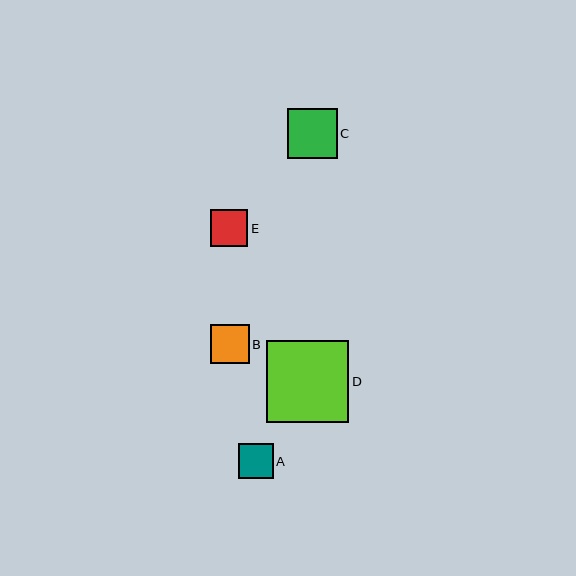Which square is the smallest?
Square A is the smallest with a size of approximately 35 pixels.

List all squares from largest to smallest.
From largest to smallest: D, C, B, E, A.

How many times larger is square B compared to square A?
Square B is approximately 1.1 times the size of square A.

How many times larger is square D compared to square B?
Square D is approximately 2.1 times the size of square B.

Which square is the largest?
Square D is the largest with a size of approximately 82 pixels.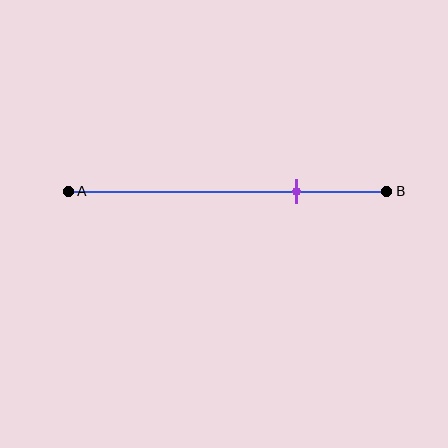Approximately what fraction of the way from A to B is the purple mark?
The purple mark is approximately 70% of the way from A to B.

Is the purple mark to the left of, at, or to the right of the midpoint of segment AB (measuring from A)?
The purple mark is to the right of the midpoint of segment AB.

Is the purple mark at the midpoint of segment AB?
No, the mark is at about 70% from A, not at the 50% midpoint.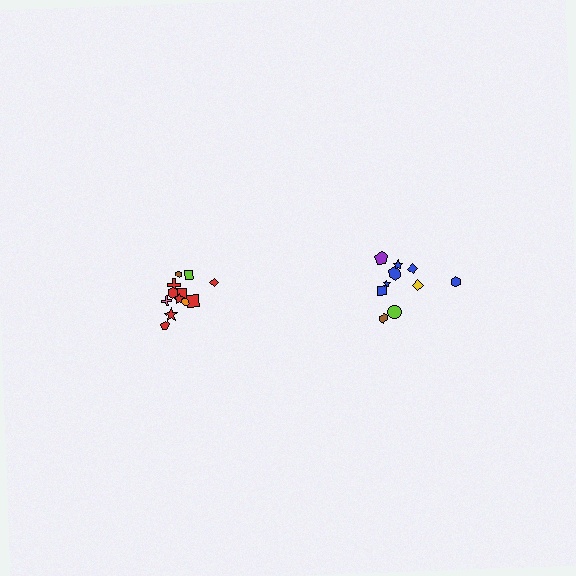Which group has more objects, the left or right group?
The left group.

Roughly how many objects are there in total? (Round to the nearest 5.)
Roughly 20 objects in total.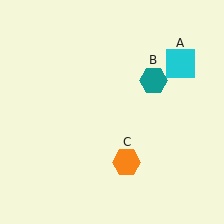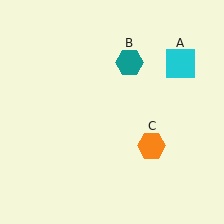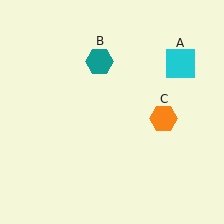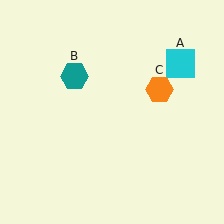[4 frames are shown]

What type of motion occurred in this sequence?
The teal hexagon (object B), orange hexagon (object C) rotated counterclockwise around the center of the scene.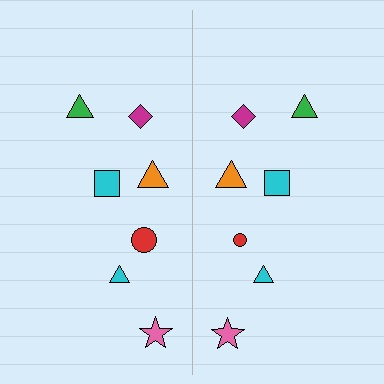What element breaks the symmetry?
The red circle on the right side has a different size than its mirror counterpart.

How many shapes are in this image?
There are 14 shapes in this image.